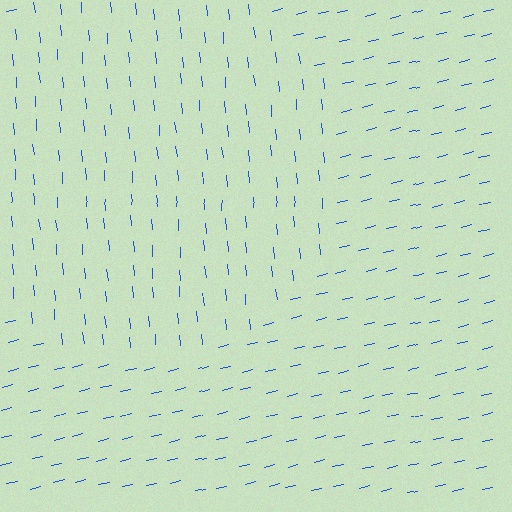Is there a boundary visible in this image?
Yes, there is a texture boundary formed by a change in line orientation.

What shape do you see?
I see a circle.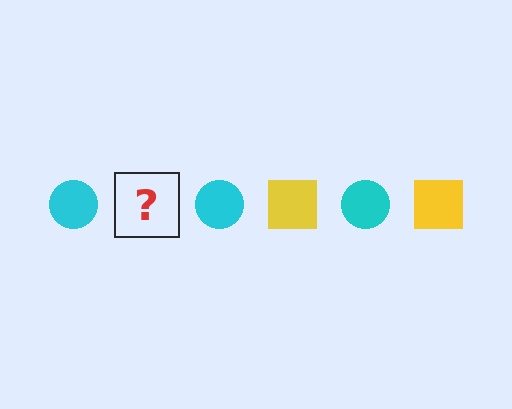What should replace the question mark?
The question mark should be replaced with a yellow square.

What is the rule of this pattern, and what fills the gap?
The rule is that the pattern alternates between cyan circle and yellow square. The gap should be filled with a yellow square.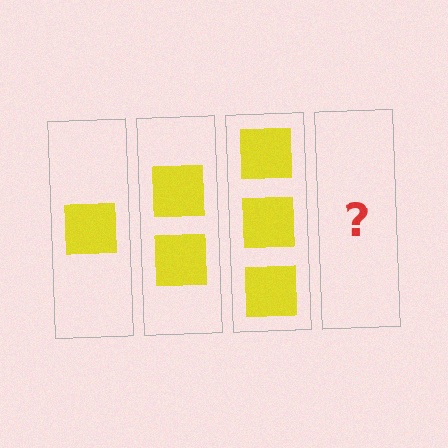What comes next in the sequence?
The next element should be 4 squares.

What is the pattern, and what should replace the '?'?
The pattern is that each step adds one more square. The '?' should be 4 squares.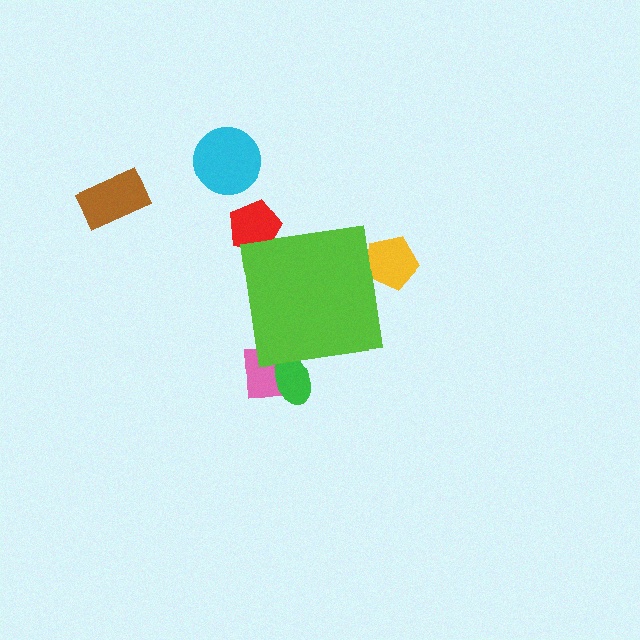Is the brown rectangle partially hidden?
No, the brown rectangle is fully visible.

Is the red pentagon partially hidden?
Yes, the red pentagon is partially hidden behind the lime square.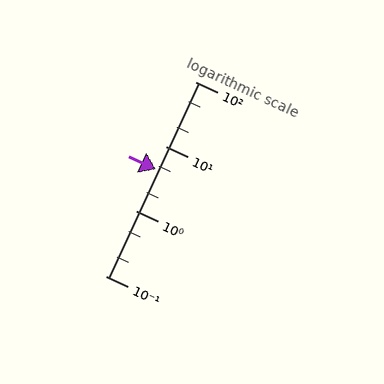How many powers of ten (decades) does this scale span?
The scale spans 3 decades, from 0.1 to 100.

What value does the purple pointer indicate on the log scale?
The pointer indicates approximately 4.4.